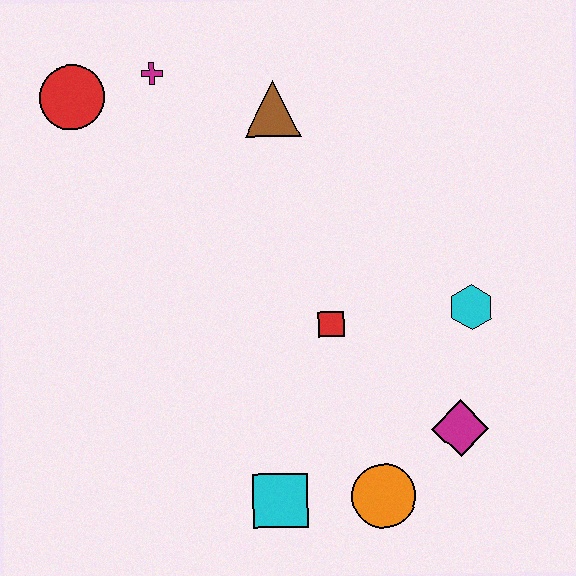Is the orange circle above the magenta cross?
No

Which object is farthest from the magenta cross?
The orange circle is farthest from the magenta cross.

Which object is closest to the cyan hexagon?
The magenta diamond is closest to the cyan hexagon.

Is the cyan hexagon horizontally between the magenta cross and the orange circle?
No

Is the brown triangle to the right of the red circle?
Yes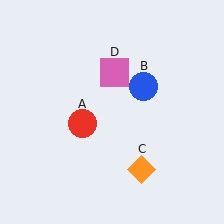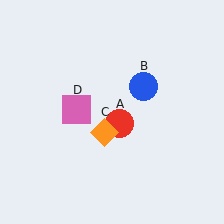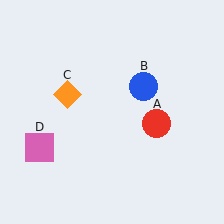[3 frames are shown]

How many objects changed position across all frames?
3 objects changed position: red circle (object A), orange diamond (object C), pink square (object D).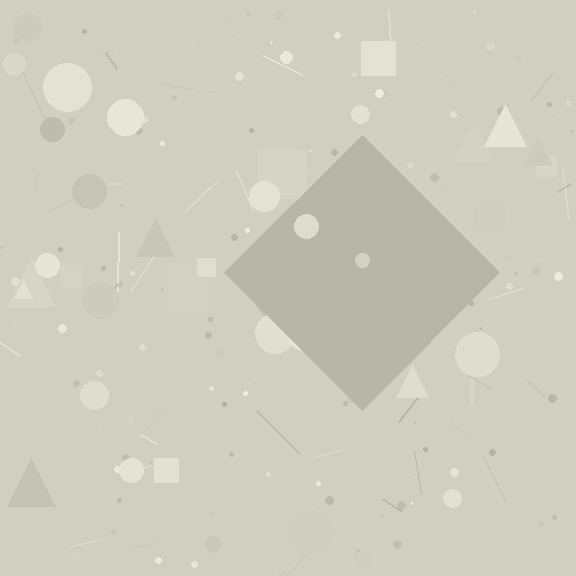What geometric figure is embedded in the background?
A diamond is embedded in the background.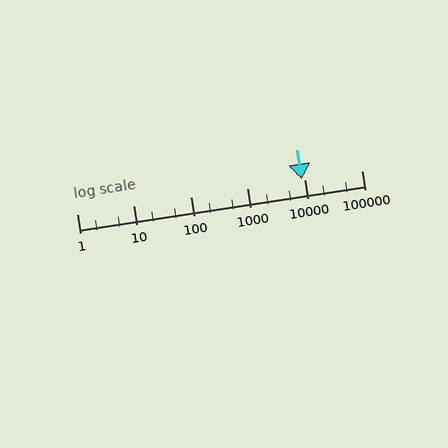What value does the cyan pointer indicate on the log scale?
The pointer indicates approximately 8900.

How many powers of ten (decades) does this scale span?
The scale spans 5 decades, from 1 to 100000.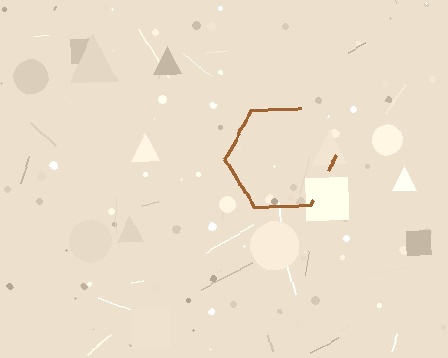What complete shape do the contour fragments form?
The contour fragments form a hexagon.